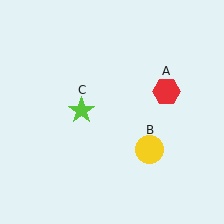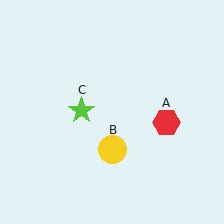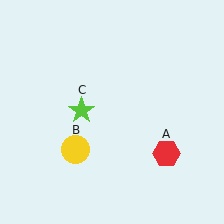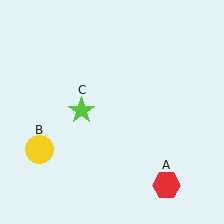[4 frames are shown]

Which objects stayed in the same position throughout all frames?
Lime star (object C) remained stationary.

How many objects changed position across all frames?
2 objects changed position: red hexagon (object A), yellow circle (object B).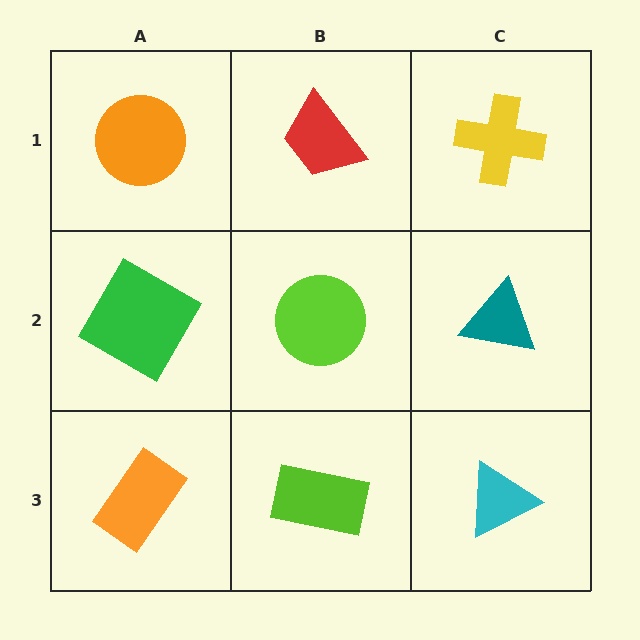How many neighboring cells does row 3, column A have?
2.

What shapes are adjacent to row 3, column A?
A green diamond (row 2, column A), a lime rectangle (row 3, column B).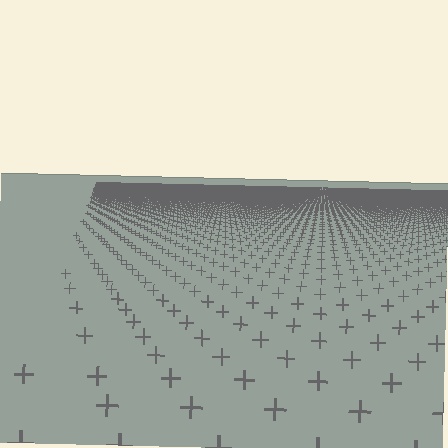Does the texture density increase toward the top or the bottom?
Density increases toward the top.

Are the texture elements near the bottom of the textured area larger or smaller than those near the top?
Larger. Near the bottom, elements are closer to the viewer and appear at a bigger on-screen size.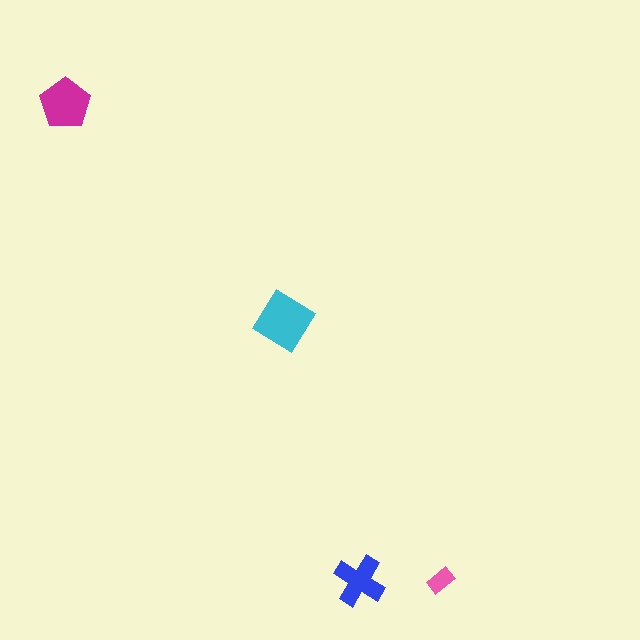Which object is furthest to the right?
The pink rectangle is rightmost.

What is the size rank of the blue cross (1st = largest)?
3rd.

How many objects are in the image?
There are 4 objects in the image.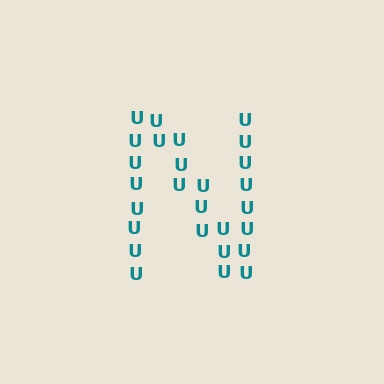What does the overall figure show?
The overall figure shows the letter N.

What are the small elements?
The small elements are letter U's.